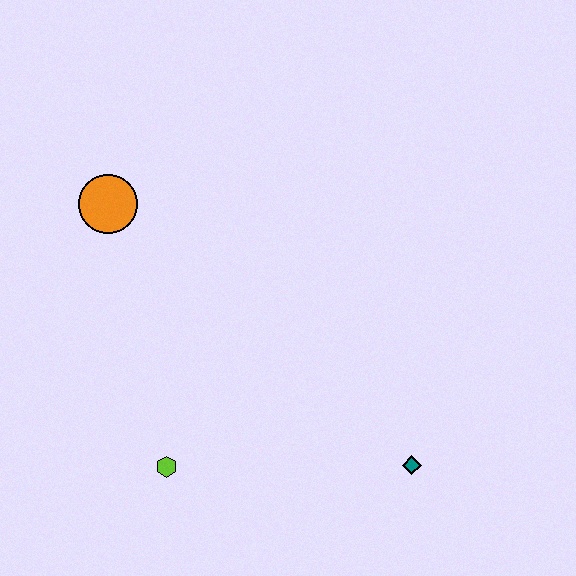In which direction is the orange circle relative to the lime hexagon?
The orange circle is above the lime hexagon.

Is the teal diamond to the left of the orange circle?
No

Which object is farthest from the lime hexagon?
The orange circle is farthest from the lime hexagon.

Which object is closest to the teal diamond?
The lime hexagon is closest to the teal diamond.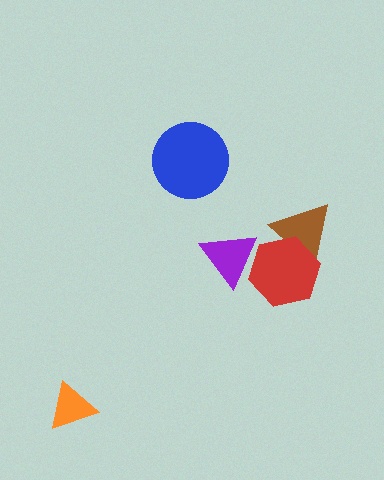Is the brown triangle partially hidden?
Yes, it is partially covered by another shape.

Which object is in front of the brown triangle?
The red hexagon is in front of the brown triangle.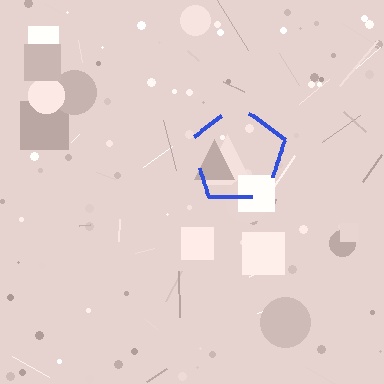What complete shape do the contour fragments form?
The contour fragments form a pentagon.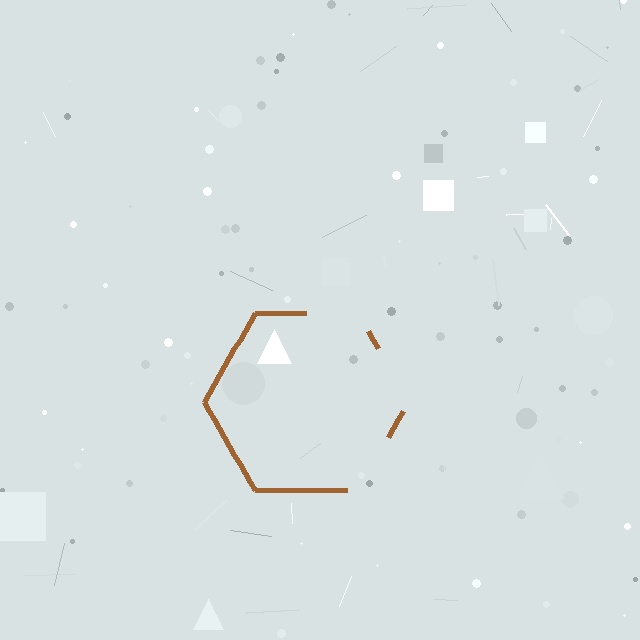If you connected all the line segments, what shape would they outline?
They would outline a hexagon.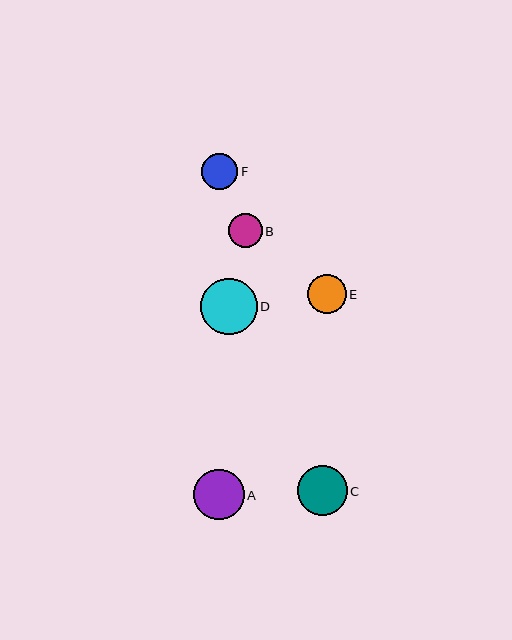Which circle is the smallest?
Circle B is the smallest with a size of approximately 33 pixels.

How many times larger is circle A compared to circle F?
Circle A is approximately 1.4 times the size of circle F.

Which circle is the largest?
Circle D is the largest with a size of approximately 56 pixels.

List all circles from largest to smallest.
From largest to smallest: D, A, C, E, F, B.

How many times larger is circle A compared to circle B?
Circle A is approximately 1.5 times the size of circle B.